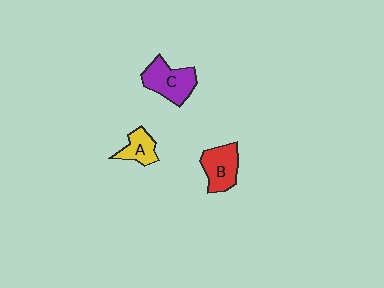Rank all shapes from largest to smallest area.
From largest to smallest: C (purple), B (red), A (yellow).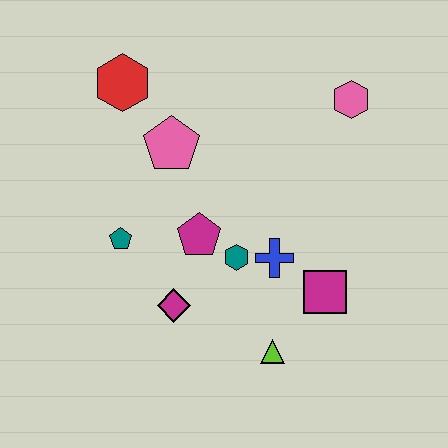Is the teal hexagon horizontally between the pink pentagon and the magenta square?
Yes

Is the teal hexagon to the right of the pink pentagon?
Yes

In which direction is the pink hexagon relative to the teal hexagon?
The pink hexagon is above the teal hexagon.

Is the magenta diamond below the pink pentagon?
Yes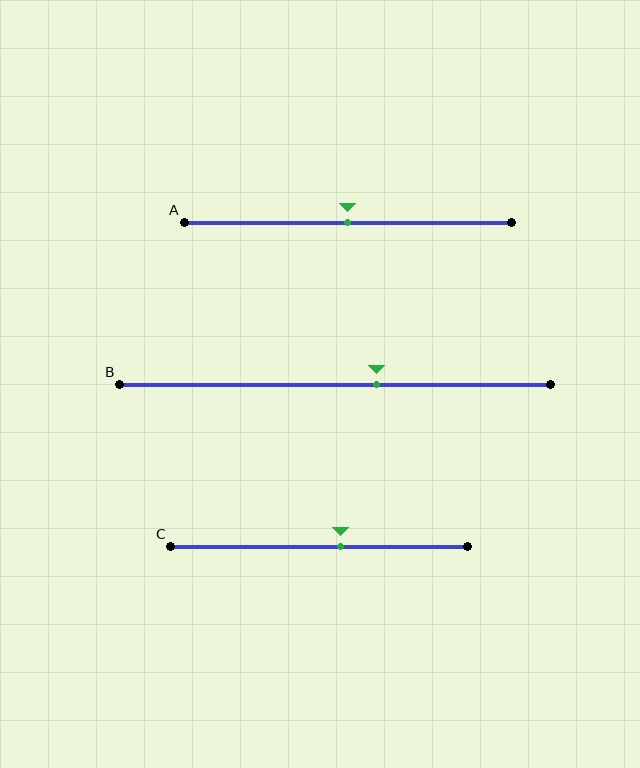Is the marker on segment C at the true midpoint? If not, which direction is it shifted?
No, the marker on segment C is shifted to the right by about 7% of the segment length.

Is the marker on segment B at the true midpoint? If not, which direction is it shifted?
No, the marker on segment B is shifted to the right by about 10% of the segment length.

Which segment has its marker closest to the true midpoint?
Segment A has its marker closest to the true midpoint.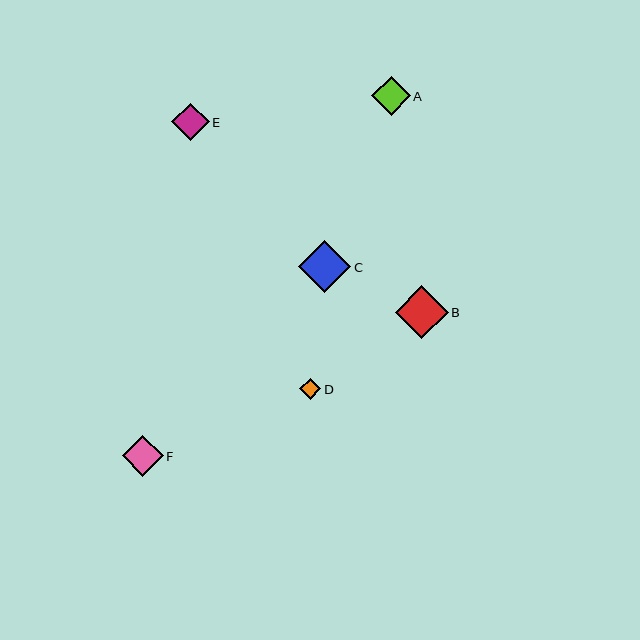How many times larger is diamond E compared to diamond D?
Diamond E is approximately 1.8 times the size of diamond D.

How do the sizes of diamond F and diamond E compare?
Diamond F and diamond E are approximately the same size.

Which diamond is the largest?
Diamond B is the largest with a size of approximately 53 pixels.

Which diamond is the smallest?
Diamond D is the smallest with a size of approximately 21 pixels.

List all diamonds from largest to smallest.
From largest to smallest: B, C, F, A, E, D.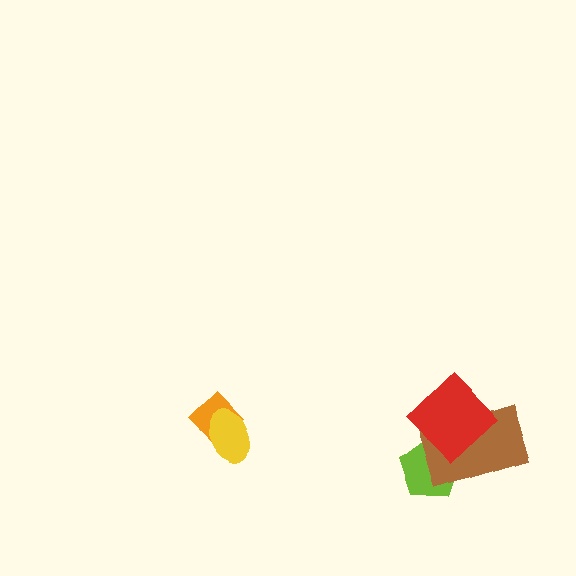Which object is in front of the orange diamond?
The yellow ellipse is in front of the orange diamond.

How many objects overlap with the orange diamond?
1 object overlaps with the orange diamond.